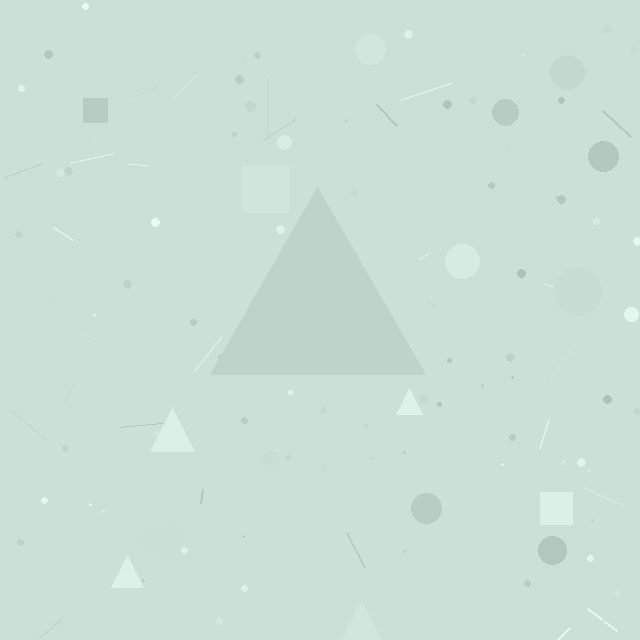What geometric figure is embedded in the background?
A triangle is embedded in the background.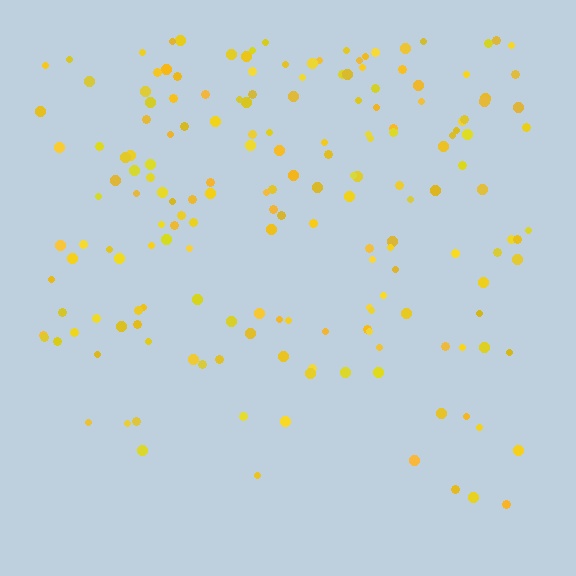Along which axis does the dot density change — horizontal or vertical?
Vertical.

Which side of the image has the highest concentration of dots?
The top.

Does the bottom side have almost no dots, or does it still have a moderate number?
Still a moderate number, just noticeably fewer than the top.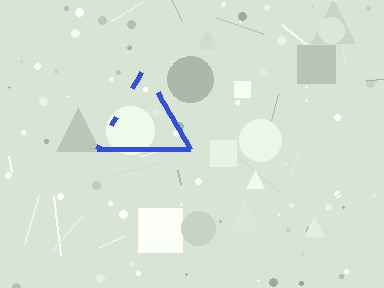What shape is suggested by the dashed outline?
The dashed outline suggests a triangle.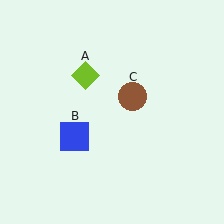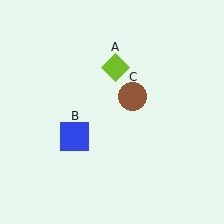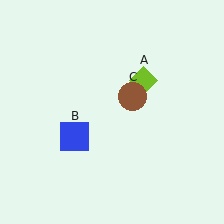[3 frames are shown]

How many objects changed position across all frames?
1 object changed position: lime diamond (object A).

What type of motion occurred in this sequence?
The lime diamond (object A) rotated clockwise around the center of the scene.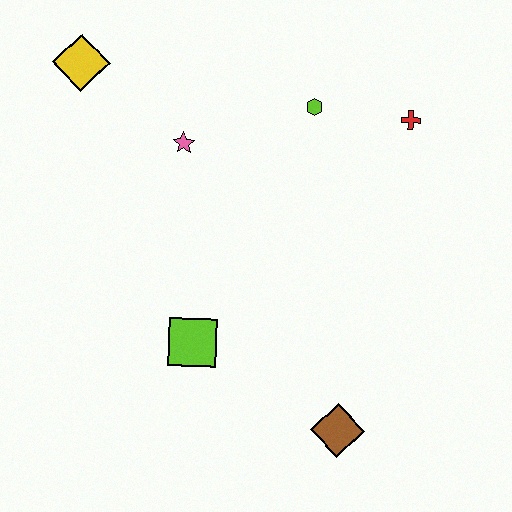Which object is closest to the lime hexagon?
The red cross is closest to the lime hexagon.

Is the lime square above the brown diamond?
Yes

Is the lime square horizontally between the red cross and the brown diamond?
No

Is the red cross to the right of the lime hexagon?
Yes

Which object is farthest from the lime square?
The red cross is farthest from the lime square.